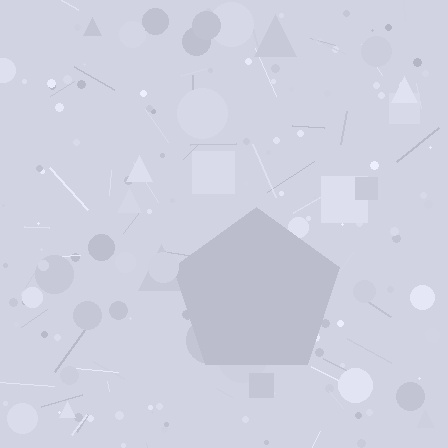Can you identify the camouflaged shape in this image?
The camouflaged shape is a pentagon.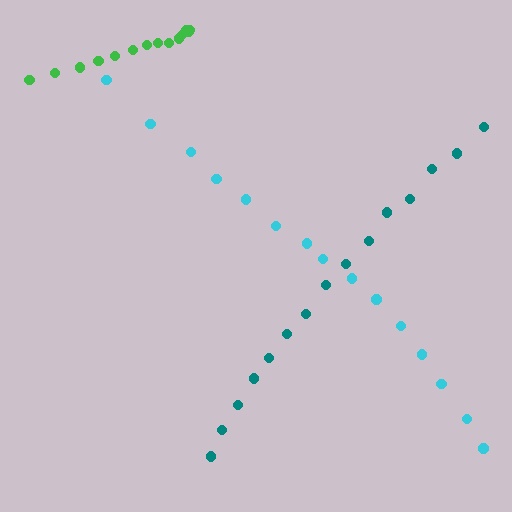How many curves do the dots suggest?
There are 3 distinct paths.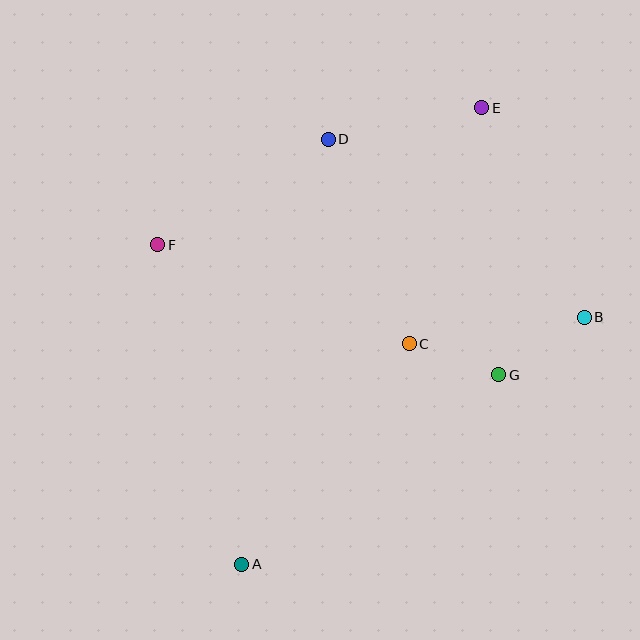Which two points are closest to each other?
Points C and G are closest to each other.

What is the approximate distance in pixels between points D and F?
The distance between D and F is approximately 201 pixels.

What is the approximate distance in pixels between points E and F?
The distance between E and F is approximately 352 pixels.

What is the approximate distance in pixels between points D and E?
The distance between D and E is approximately 157 pixels.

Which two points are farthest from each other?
Points A and E are farthest from each other.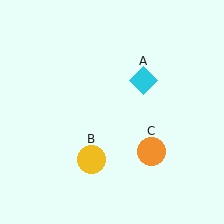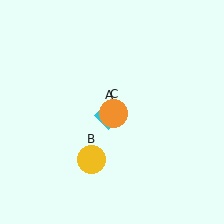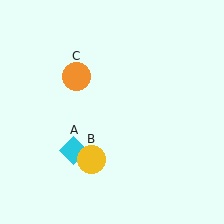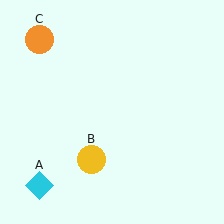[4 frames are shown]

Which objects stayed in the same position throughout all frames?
Yellow circle (object B) remained stationary.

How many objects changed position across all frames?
2 objects changed position: cyan diamond (object A), orange circle (object C).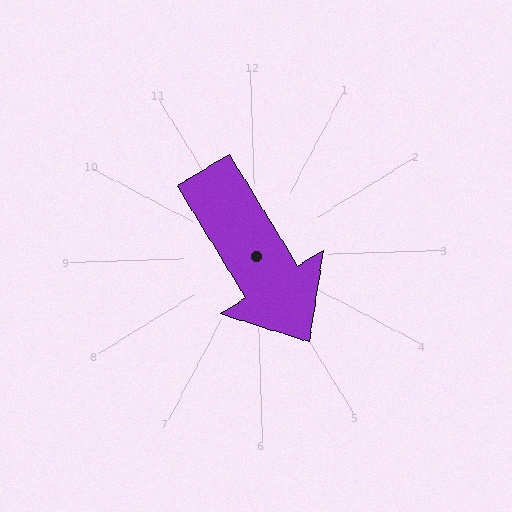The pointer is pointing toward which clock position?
Roughly 5 o'clock.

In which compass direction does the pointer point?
Southeast.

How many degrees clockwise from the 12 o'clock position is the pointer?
Approximately 150 degrees.